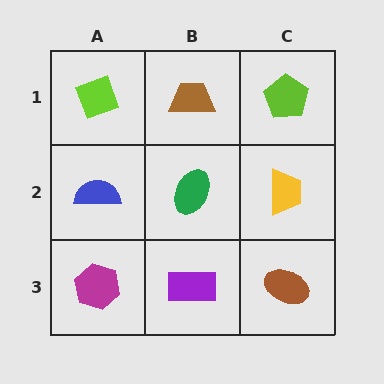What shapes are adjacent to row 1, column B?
A green ellipse (row 2, column B), a lime diamond (row 1, column A), a lime pentagon (row 1, column C).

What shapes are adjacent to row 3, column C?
A yellow trapezoid (row 2, column C), a purple rectangle (row 3, column B).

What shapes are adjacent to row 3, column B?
A green ellipse (row 2, column B), a magenta hexagon (row 3, column A), a brown ellipse (row 3, column C).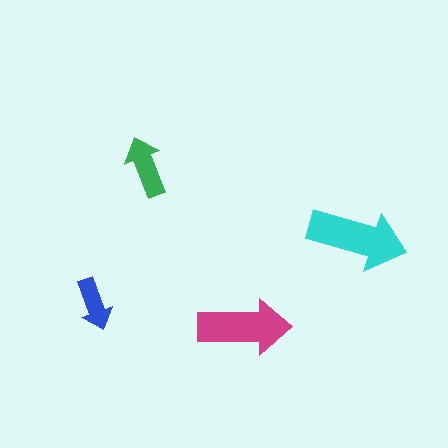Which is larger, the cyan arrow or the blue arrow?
The cyan one.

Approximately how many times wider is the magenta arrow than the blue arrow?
About 2 times wider.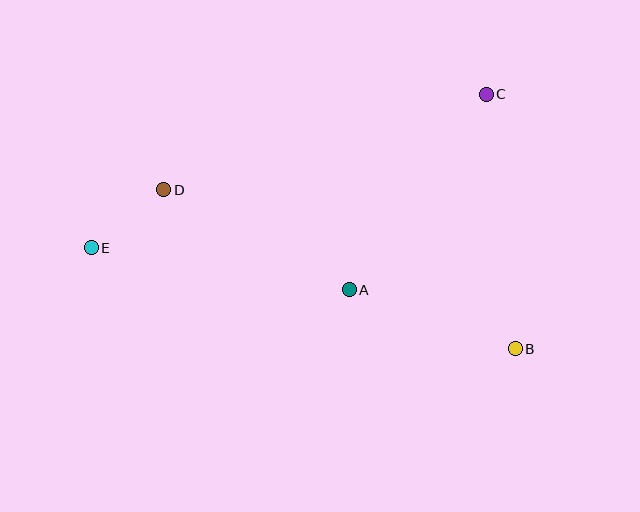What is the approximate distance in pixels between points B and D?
The distance between B and D is approximately 386 pixels.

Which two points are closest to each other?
Points D and E are closest to each other.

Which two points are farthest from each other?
Points B and E are farthest from each other.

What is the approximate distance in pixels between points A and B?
The distance between A and B is approximately 176 pixels.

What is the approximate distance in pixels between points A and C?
The distance between A and C is approximately 239 pixels.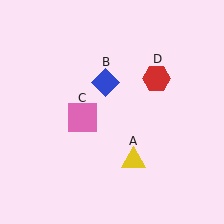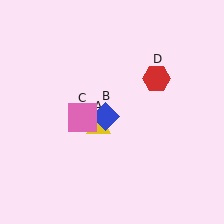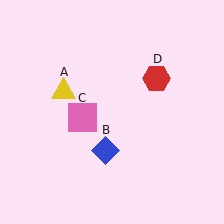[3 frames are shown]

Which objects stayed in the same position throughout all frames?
Pink square (object C) and red hexagon (object D) remained stationary.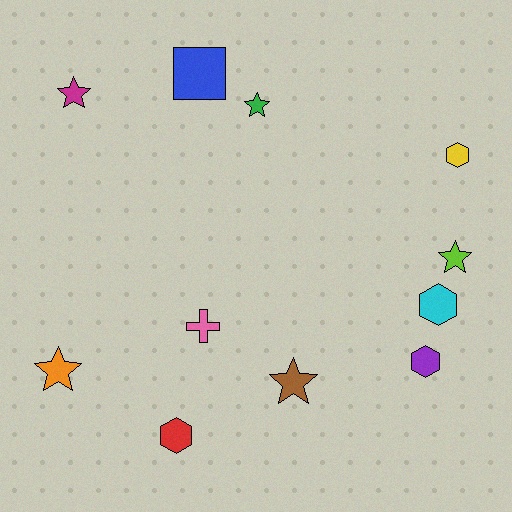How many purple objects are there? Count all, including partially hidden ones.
There is 1 purple object.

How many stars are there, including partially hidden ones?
There are 5 stars.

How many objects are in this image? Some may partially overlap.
There are 11 objects.